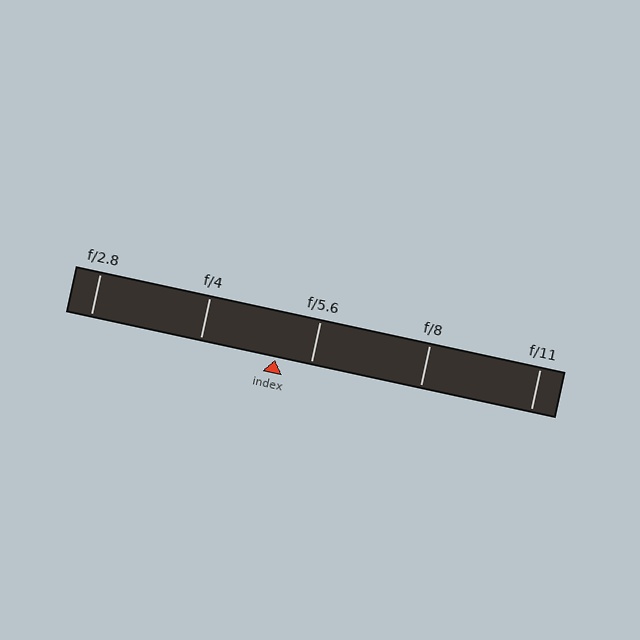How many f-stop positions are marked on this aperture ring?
There are 5 f-stop positions marked.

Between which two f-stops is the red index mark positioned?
The index mark is between f/4 and f/5.6.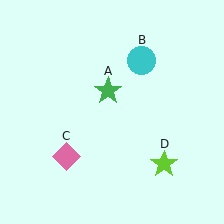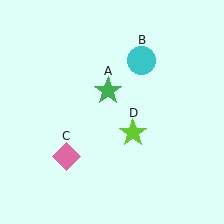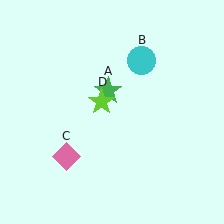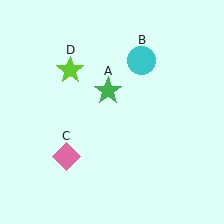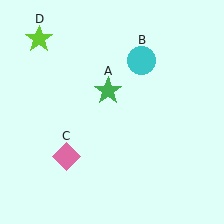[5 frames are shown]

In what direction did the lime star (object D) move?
The lime star (object D) moved up and to the left.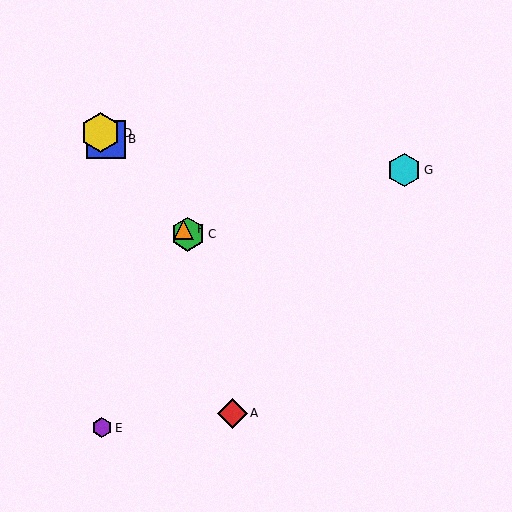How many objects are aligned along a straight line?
4 objects (B, C, D, F) are aligned along a straight line.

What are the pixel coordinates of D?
Object D is at (100, 133).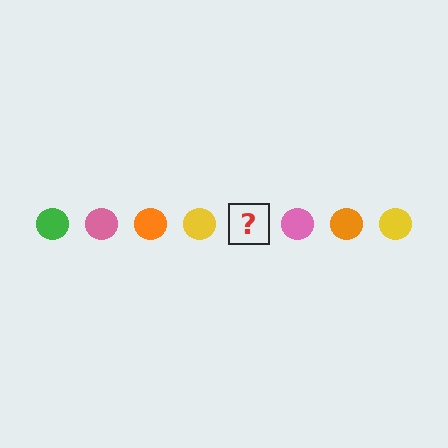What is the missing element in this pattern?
The missing element is a green circle.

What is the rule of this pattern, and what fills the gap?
The rule is that the pattern cycles through green, pink, orange, yellow circles. The gap should be filled with a green circle.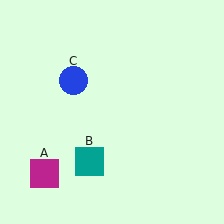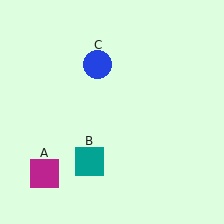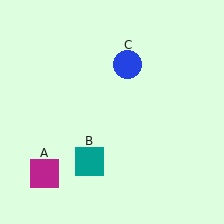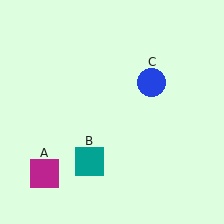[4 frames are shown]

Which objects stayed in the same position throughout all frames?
Magenta square (object A) and teal square (object B) remained stationary.